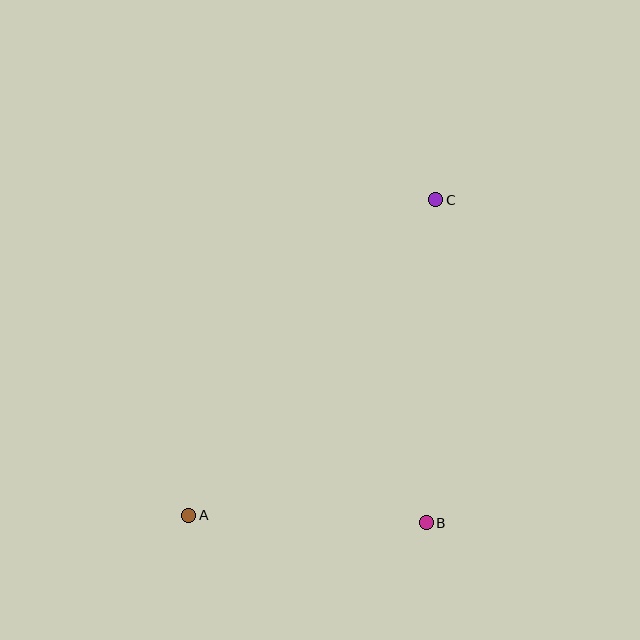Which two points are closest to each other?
Points A and B are closest to each other.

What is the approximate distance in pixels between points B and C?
The distance between B and C is approximately 323 pixels.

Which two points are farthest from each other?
Points A and C are farthest from each other.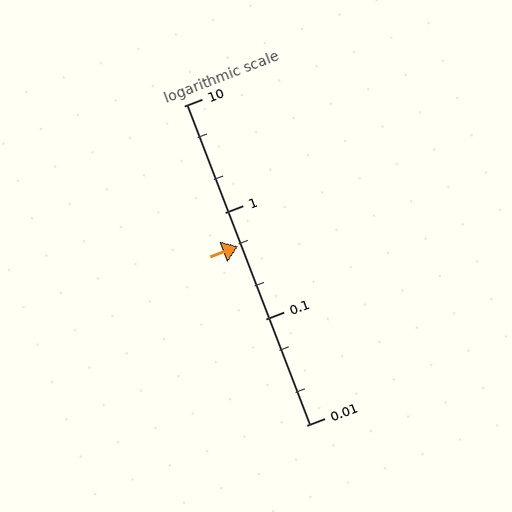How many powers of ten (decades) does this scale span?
The scale spans 3 decades, from 0.01 to 10.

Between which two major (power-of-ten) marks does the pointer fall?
The pointer is between 0.1 and 1.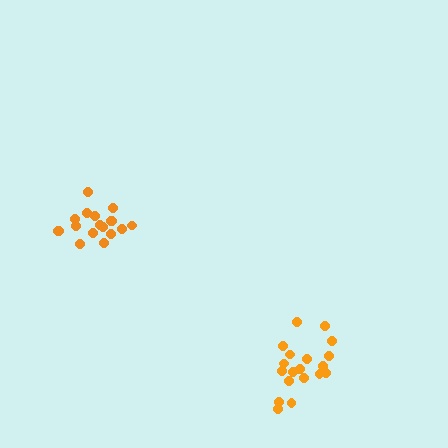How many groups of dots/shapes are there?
There are 2 groups.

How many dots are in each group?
Group 1: 19 dots, Group 2: 18 dots (37 total).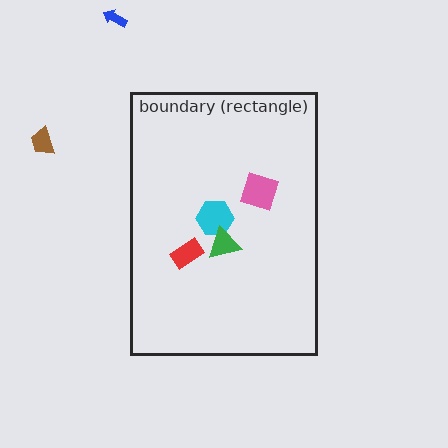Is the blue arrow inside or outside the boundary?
Outside.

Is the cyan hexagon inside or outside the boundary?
Inside.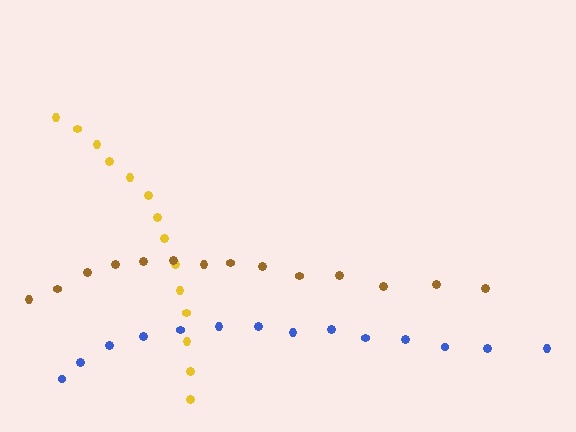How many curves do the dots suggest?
There are 3 distinct paths.